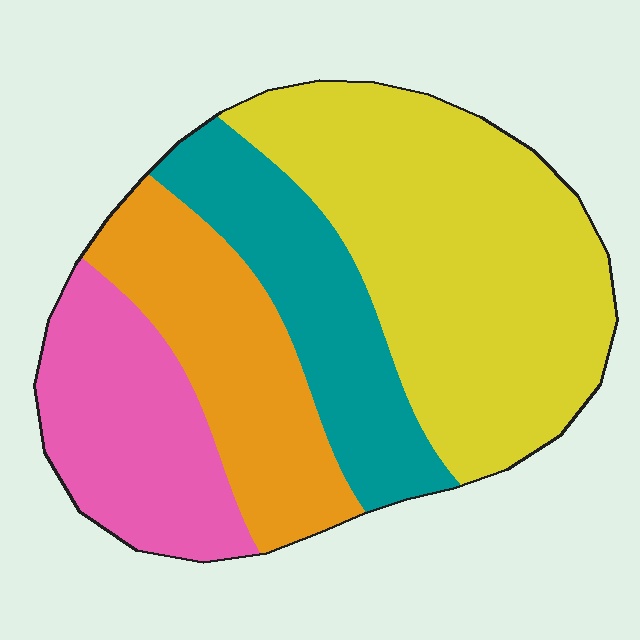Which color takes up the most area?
Yellow, at roughly 40%.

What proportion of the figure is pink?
Pink takes up about one fifth (1/5) of the figure.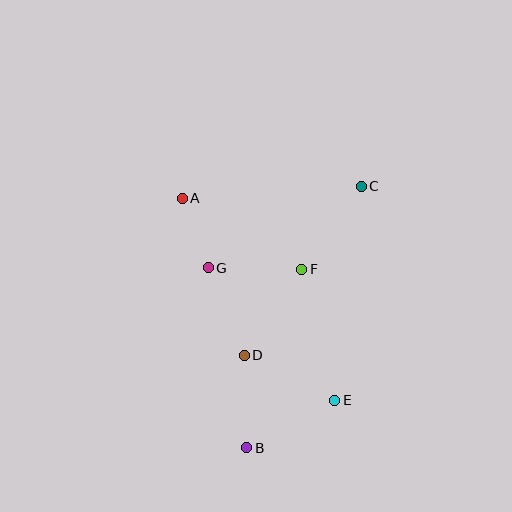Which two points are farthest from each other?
Points B and C are farthest from each other.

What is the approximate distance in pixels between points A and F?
The distance between A and F is approximately 139 pixels.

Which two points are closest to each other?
Points A and G are closest to each other.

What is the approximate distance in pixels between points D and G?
The distance between D and G is approximately 95 pixels.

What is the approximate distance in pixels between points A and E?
The distance between A and E is approximately 253 pixels.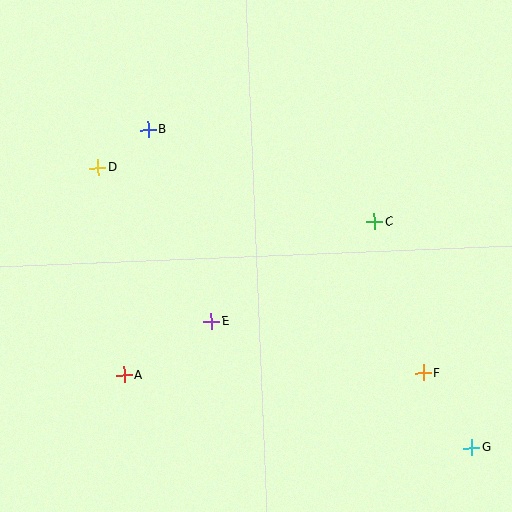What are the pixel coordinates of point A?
Point A is at (124, 375).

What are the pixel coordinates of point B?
Point B is at (148, 130).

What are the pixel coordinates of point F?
Point F is at (423, 373).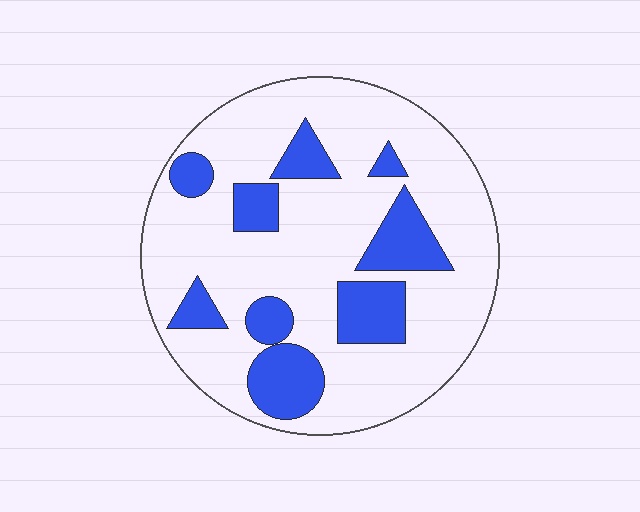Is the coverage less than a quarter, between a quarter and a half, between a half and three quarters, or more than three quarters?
Less than a quarter.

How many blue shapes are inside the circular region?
9.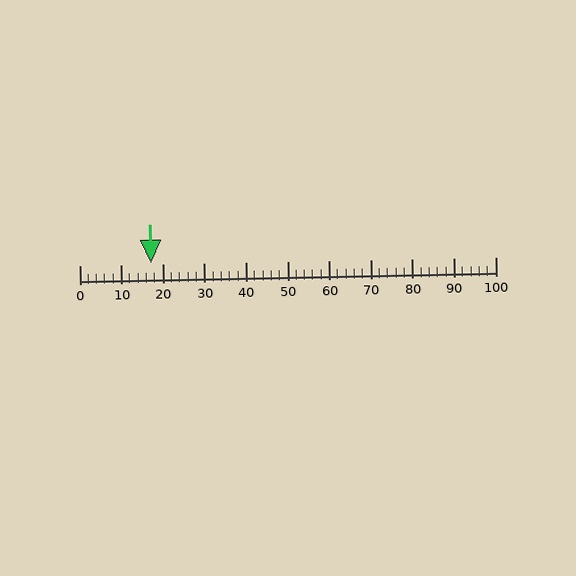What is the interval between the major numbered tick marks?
The major tick marks are spaced 10 units apart.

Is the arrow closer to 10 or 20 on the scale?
The arrow is closer to 20.